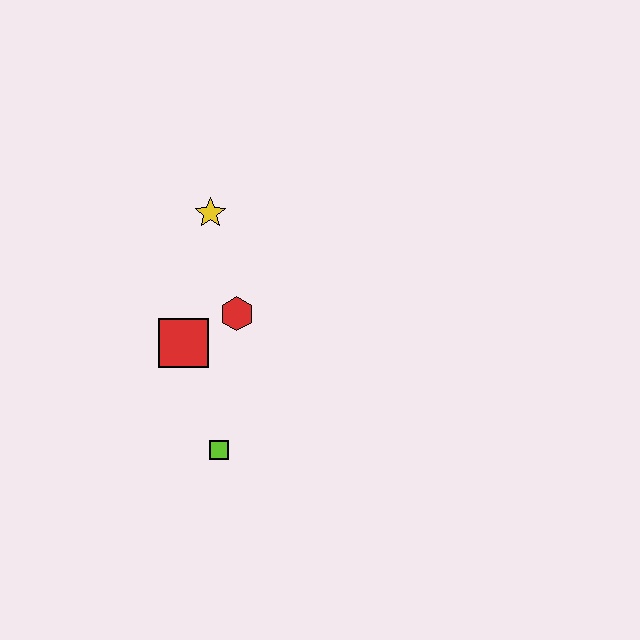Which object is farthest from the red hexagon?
The lime square is farthest from the red hexagon.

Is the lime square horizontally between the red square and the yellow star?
No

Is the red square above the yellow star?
No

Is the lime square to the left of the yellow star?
No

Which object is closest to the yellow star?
The red hexagon is closest to the yellow star.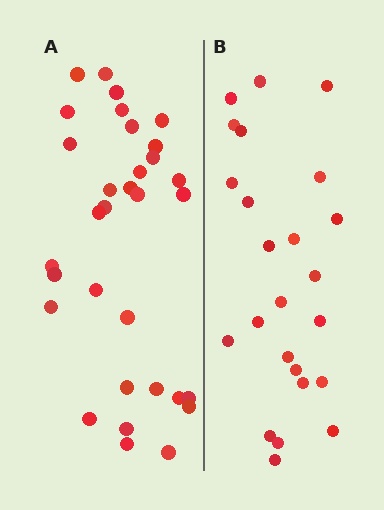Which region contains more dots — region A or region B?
Region A (the left region) has more dots.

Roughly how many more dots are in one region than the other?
Region A has roughly 8 or so more dots than region B.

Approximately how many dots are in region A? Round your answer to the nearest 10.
About 30 dots. (The exact count is 32, which rounds to 30.)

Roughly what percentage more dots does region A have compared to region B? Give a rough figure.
About 35% more.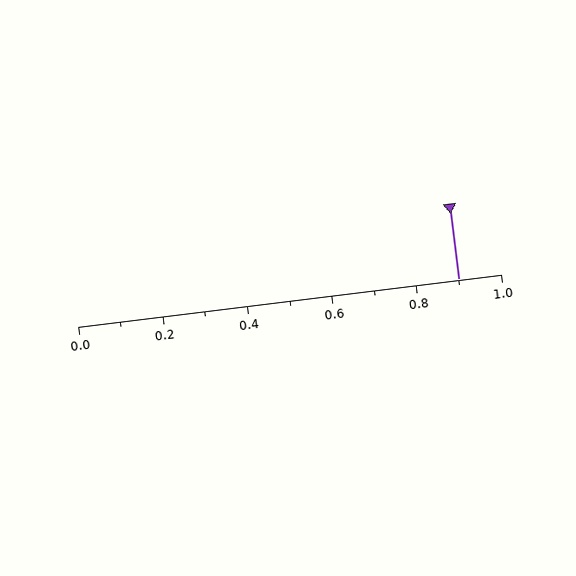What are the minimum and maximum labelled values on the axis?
The axis runs from 0.0 to 1.0.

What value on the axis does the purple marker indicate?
The marker indicates approximately 0.9.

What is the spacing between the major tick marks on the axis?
The major ticks are spaced 0.2 apart.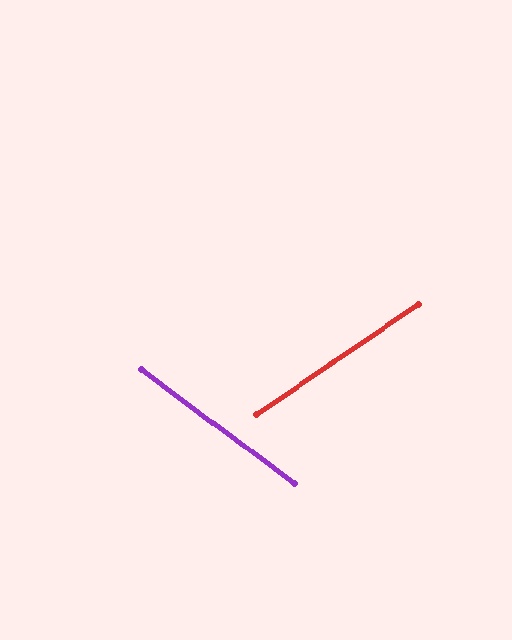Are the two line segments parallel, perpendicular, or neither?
Neither parallel nor perpendicular — they differ by about 71°.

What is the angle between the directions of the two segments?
Approximately 71 degrees.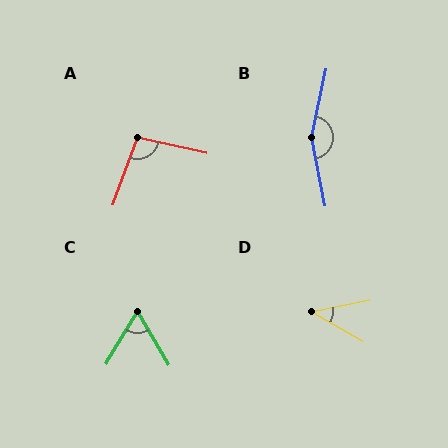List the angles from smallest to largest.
D (40°), C (61°), A (97°), B (156°).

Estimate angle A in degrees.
Approximately 97 degrees.